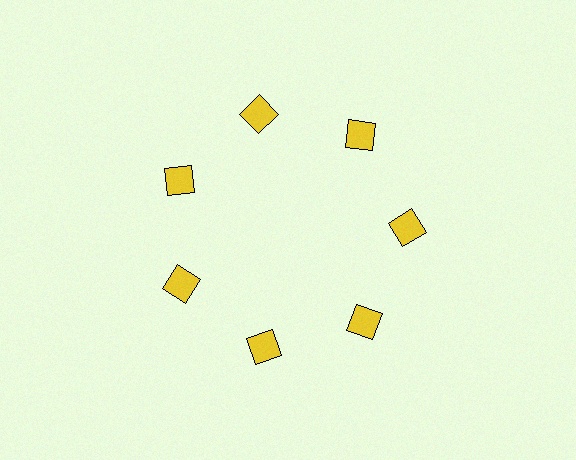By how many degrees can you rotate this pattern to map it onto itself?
The pattern maps onto itself every 51 degrees of rotation.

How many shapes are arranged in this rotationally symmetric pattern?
There are 7 shapes, arranged in 7 groups of 1.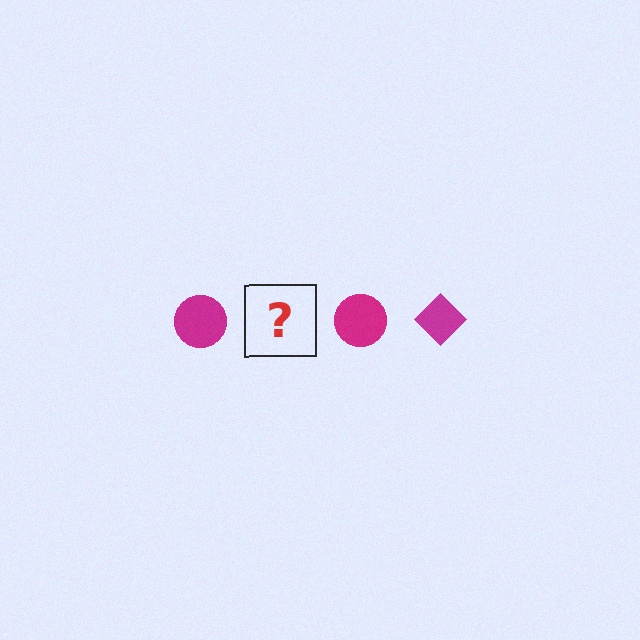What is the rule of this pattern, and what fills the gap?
The rule is that the pattern cycles through circle, diamond shapes in magenta. The gap should be filled with a magenta diamond.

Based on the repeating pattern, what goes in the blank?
The blank should be a magenta diamond.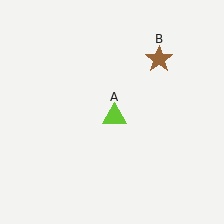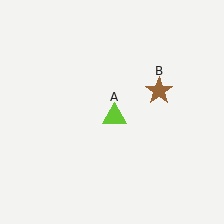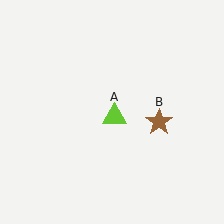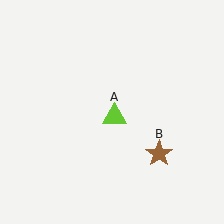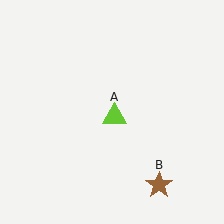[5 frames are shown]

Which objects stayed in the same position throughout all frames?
Lime triangle (object A) remained stationary.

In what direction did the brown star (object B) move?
The brown star (object B) moved down.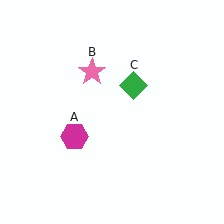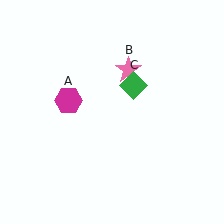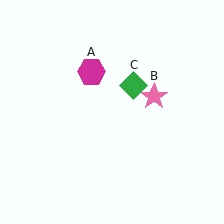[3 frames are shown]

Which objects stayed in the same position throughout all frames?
Green diamond (object C) remained stationary.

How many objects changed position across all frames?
2 objects changed position: magenta hexagon (object A), pink star (object B).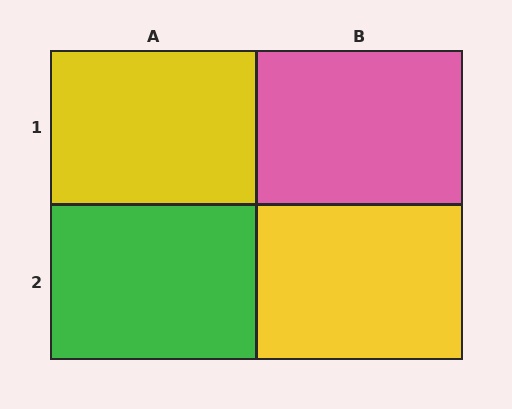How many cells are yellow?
2 cells are yellow.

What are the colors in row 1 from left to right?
Yellow, pink.